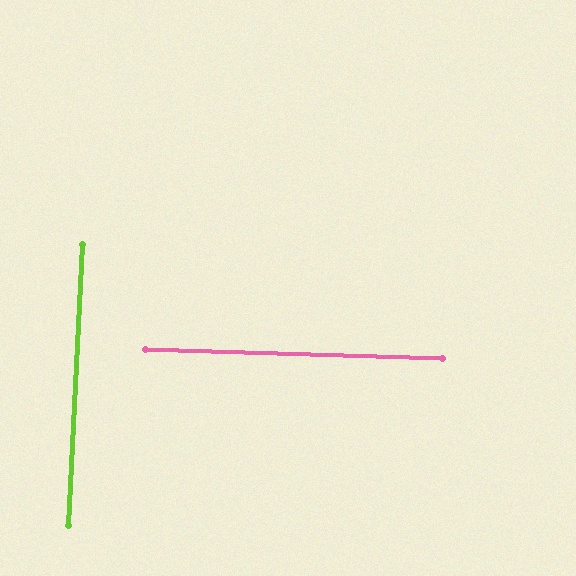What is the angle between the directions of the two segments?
Approximately 89 degrees.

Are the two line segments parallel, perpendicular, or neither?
Perpendicular — they meet at approximately 89°.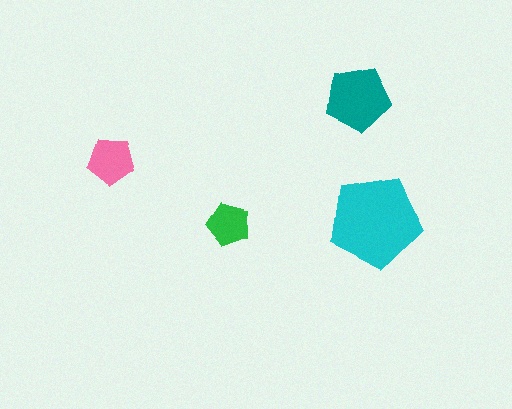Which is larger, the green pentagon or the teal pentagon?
The teal one.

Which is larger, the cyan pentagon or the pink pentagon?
The cyan one.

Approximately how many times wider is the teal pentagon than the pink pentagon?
About 1.5 times wider.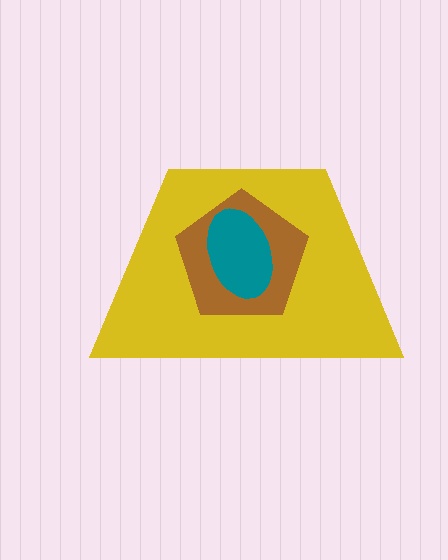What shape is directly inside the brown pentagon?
The teal ellipse.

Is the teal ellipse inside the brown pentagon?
Yes.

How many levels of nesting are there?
3.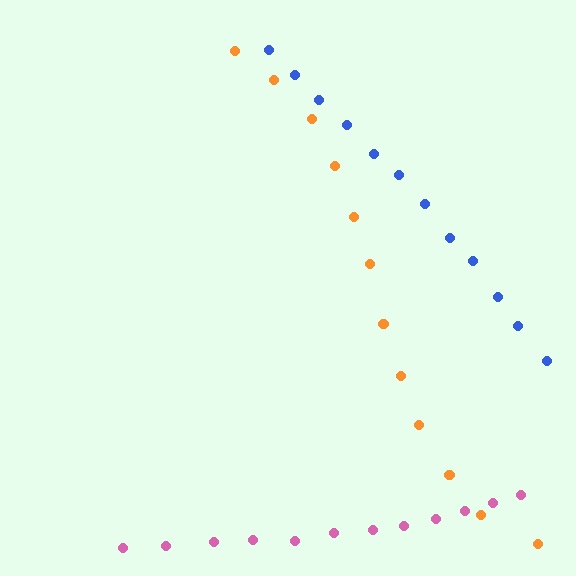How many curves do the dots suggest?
There are 3 distinct paths.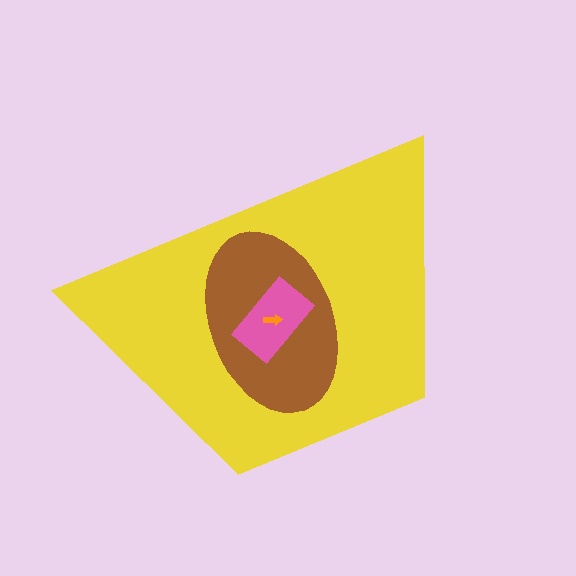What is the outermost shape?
The yellow trapezoid.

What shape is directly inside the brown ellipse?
The pink rectangle.